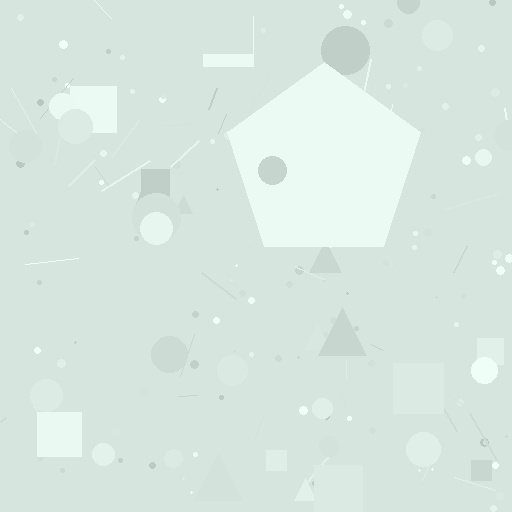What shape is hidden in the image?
A pentagon is hidden in the image.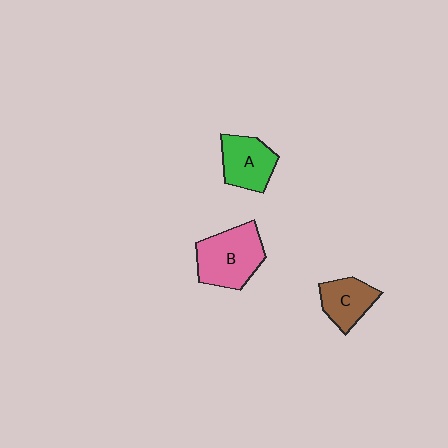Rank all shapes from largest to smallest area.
From largest to smallest: B (pink), A (green), C (brown).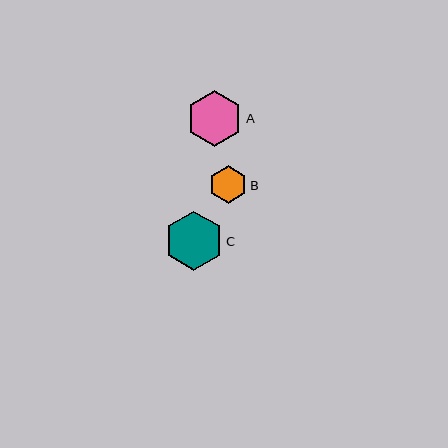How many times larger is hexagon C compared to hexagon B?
Hexagon C is approximately 1.6 times the size of hexagon B.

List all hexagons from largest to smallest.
From largest to smallest: C, A, B.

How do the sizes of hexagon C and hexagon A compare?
Hexagon C and hexagon A are approximately the same size.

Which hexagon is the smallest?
Hexagon B is the smallest with a size of approximately 38 pixels.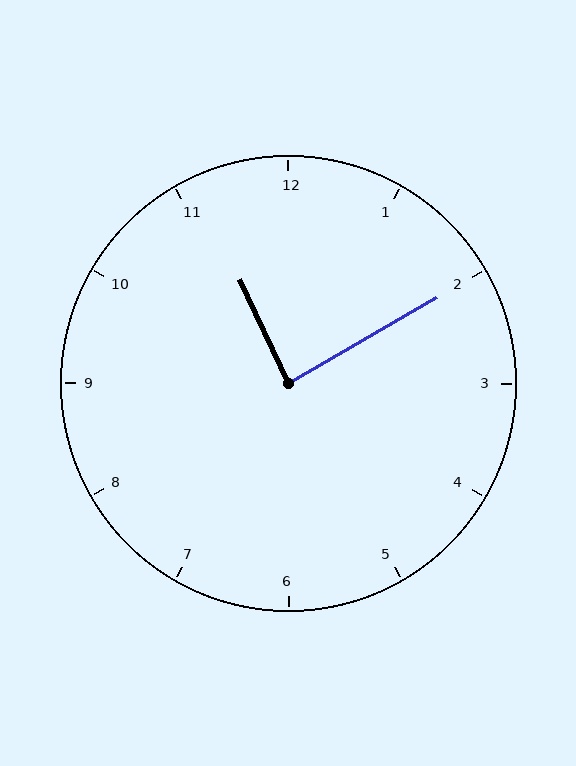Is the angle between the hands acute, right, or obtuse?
It is right.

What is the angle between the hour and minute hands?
Approximately 85 degrees.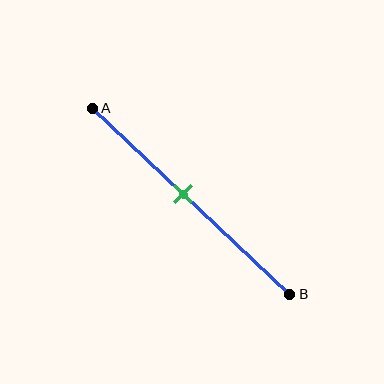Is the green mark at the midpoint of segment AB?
No, the mark is at about 45% from A, not at the 50% midpoint.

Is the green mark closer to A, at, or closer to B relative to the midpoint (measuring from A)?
The green mark is closer to point A than the midpoint of segment AB.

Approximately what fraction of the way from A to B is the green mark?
The green mark is approximately 45% of the way from A to B.